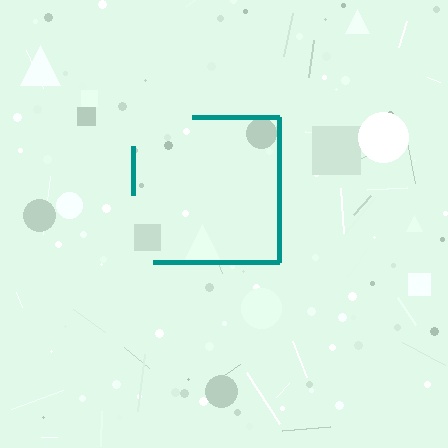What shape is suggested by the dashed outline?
The dashed outline suggests a square.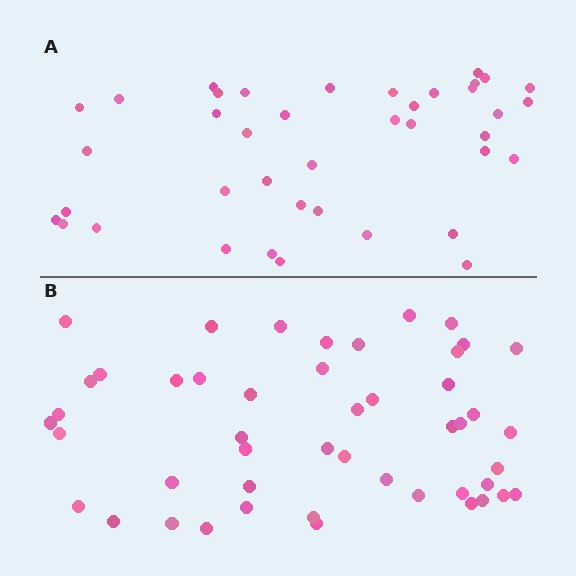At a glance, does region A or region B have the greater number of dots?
Region B (the bottom region) has more dots.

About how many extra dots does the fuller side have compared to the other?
Region B has roughly 8 or so more dots than region A.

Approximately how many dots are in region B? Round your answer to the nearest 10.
About 50 dots. (The exact count is 48, which rounds to 50.)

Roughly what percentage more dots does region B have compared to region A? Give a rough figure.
About 20% more.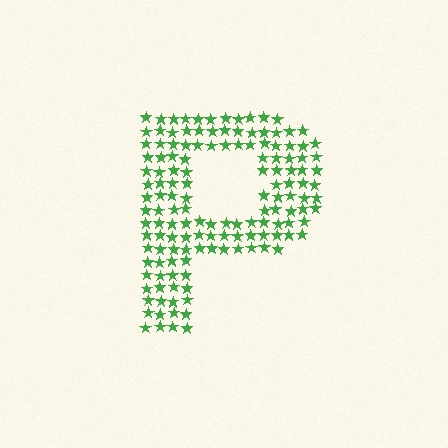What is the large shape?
The large shape is the letter P.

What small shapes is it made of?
It is made of small stars.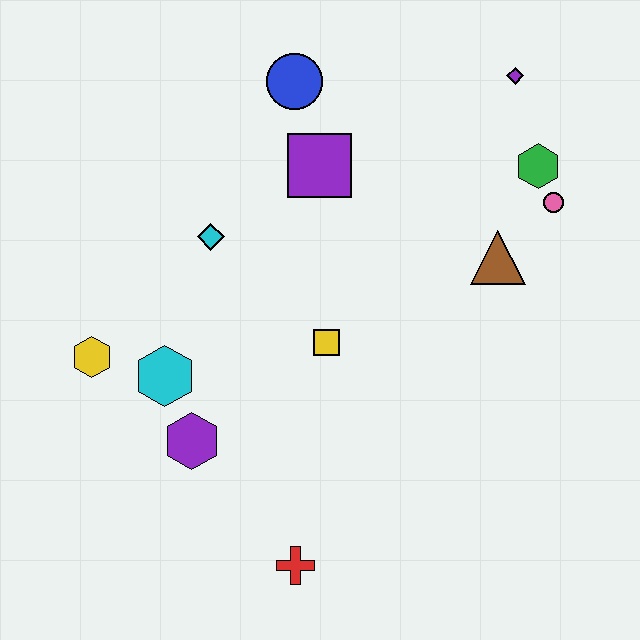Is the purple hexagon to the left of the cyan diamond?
Yes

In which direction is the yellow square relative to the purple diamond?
The yellow square is below the purple diamond.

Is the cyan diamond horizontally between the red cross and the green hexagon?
No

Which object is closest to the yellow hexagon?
The cyan hexagon is closest to the yellow hexagon.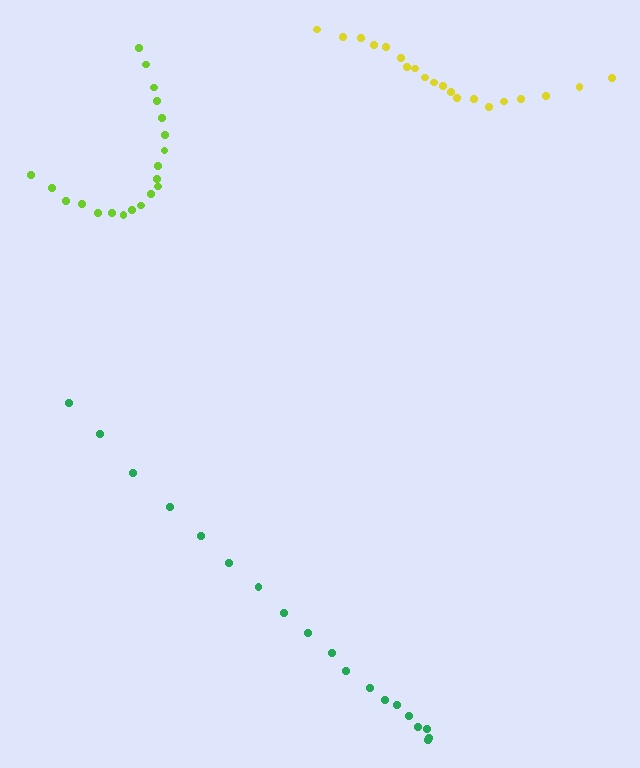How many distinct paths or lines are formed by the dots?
There are 3 distinct paths.